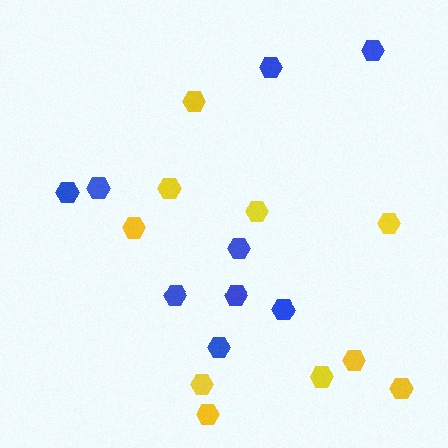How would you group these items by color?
There are 2 groups: one group of yellow hexagons (10) and one group of blue hexagons (9).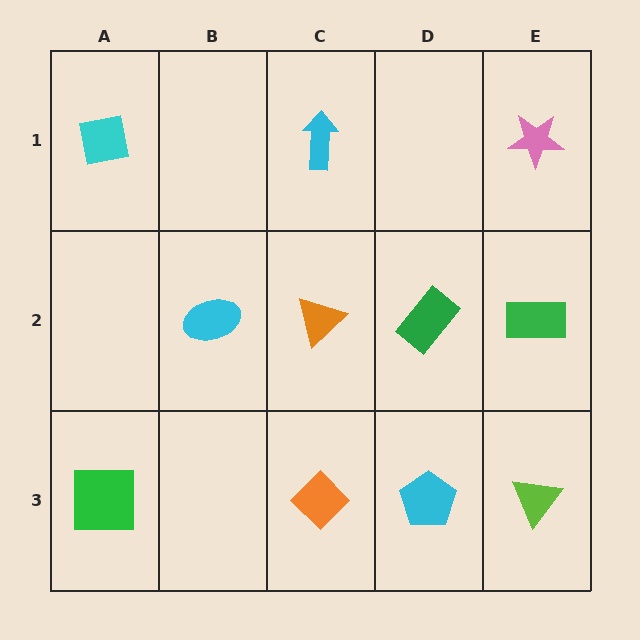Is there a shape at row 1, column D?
No, that cell is empty.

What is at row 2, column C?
An orange triangle.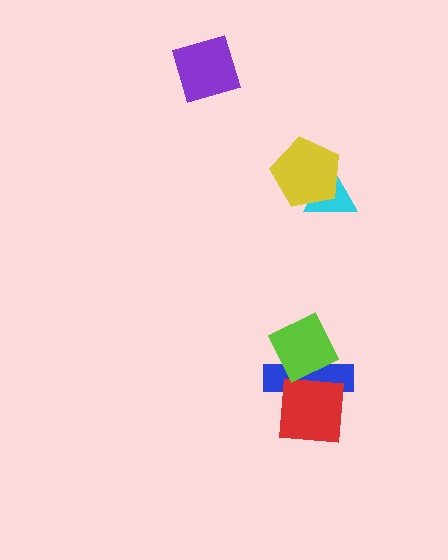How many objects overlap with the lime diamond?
1 object overlaps with the lime diamond.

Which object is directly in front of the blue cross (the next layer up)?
The red square is directly in front of the blue cross.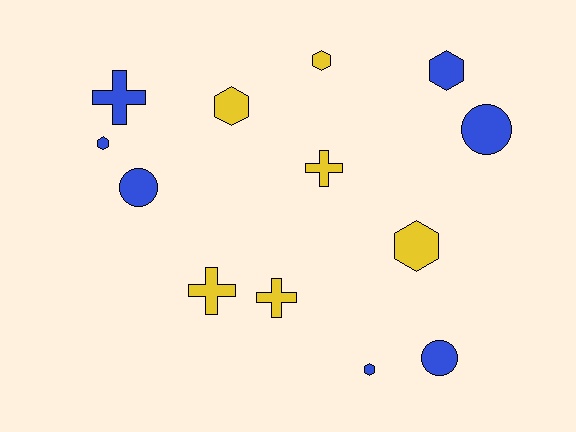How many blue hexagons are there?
There are 3 blue hexagons.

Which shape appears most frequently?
Hexagon, with 6 objects.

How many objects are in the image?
There are 13 objects.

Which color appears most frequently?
Blue, with 7 objects.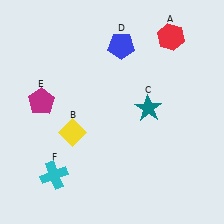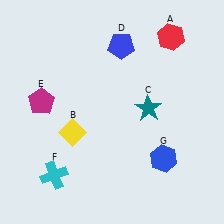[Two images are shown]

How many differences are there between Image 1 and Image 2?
There is 1 difference between the two images.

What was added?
A blue hexagon (G) was added in Image 2.